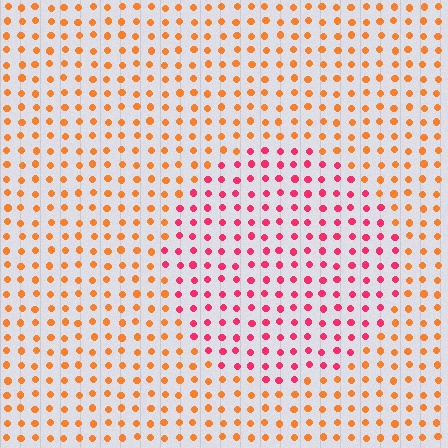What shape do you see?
I see a circle.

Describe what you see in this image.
The image is filled with small orange elements in a uniform arrangement. A circle-shaped region is visible where the elements are tinted to a slightly different hue, forming a subtle color boundary.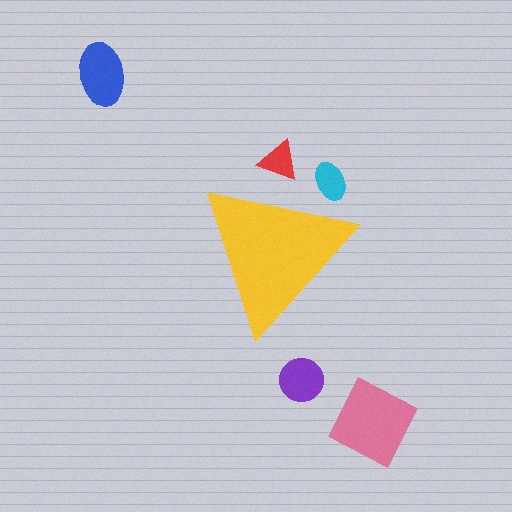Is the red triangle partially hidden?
Yes, the red triangle is partially hidden behind the yellow triangle.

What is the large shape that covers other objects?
A yellow triangle.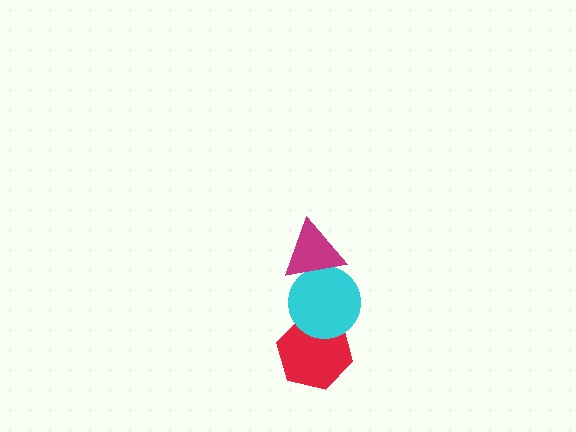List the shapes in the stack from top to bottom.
From top to bottom: the magenta triangle, the cyan circle, the red hexagon.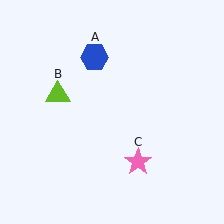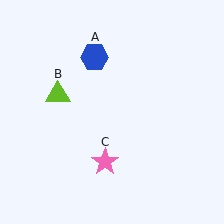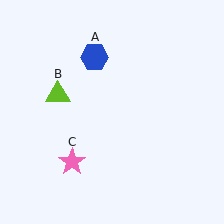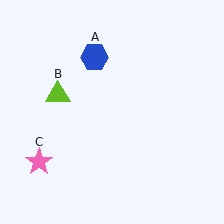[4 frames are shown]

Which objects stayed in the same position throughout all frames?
Blue hexagon (object A) and lime triangle (object B) remained stationary.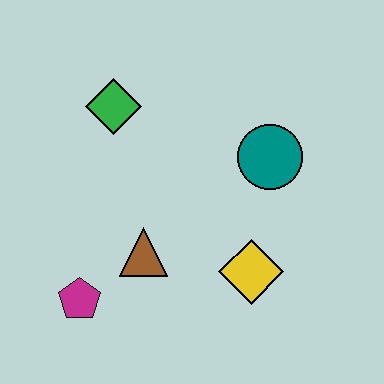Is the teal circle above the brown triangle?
Yes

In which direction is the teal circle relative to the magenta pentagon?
The teal circle is to the right of the magenta pentagon.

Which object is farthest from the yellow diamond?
The green diamond is farthest from the yellow diamond.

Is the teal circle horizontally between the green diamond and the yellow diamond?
No